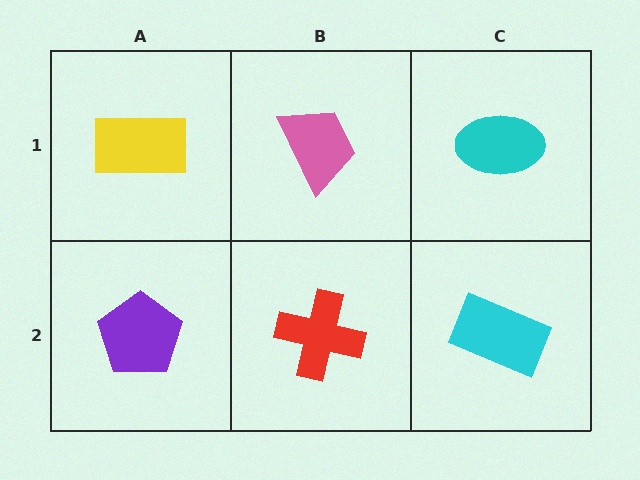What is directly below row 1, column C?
A cyan rectangle.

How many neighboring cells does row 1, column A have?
2.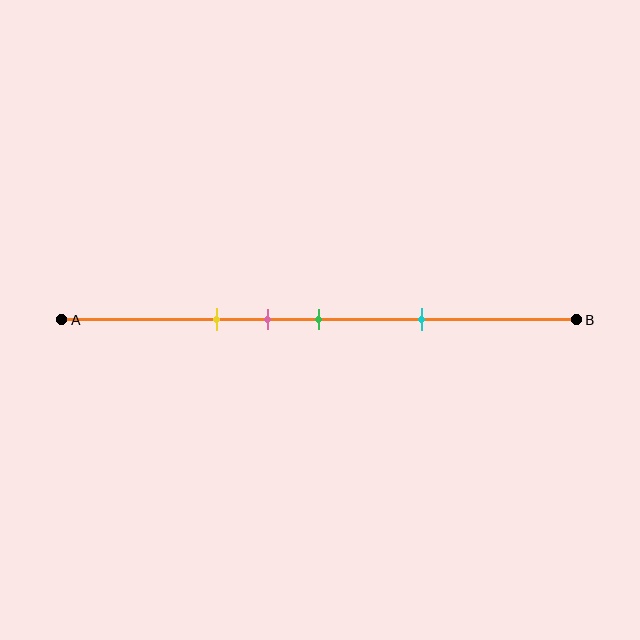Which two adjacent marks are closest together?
The pink and green marks are the closest adjacent pair.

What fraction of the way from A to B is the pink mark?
The pink mark is approximately 40% (0.4) of the way from A to B.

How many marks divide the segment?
There are 4 marks dividing the segment.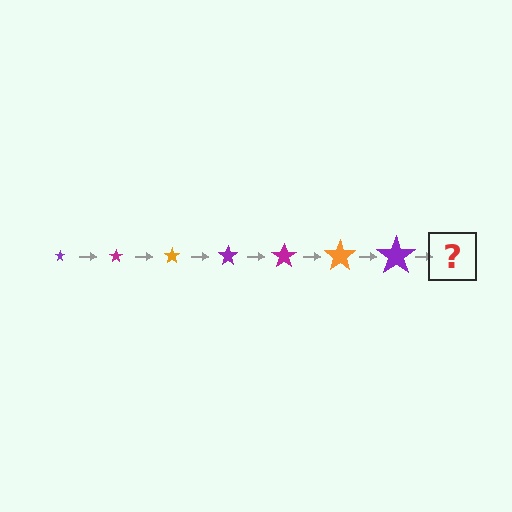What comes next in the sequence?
The next element should be a magenta star, larger than the previous one.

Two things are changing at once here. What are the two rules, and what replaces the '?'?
The two rules are that the star grows larger each step and the color cycles through purple, magenta, and orange. The '?' should be a magenta star, larger than the previous one.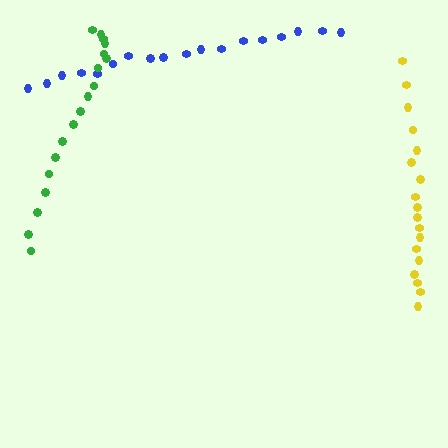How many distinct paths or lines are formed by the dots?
There are 3 distinct paths.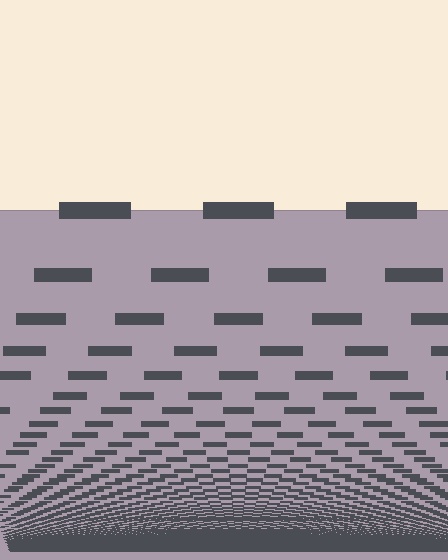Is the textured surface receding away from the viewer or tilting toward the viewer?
The surface appears to tilt toward the viewer. Texture elements get larger and sparser toward the top.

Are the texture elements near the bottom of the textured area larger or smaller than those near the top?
Smaller. The gradient is inverted — elements near the bottom are smaller and denser.